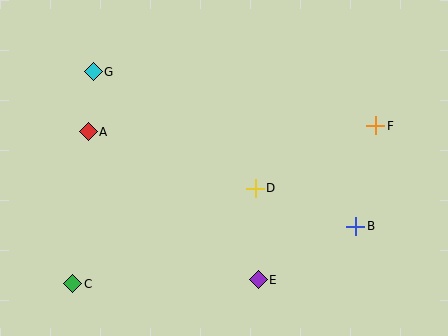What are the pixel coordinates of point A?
Point A is at (88, 132).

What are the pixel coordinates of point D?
Point D is at (255, 188).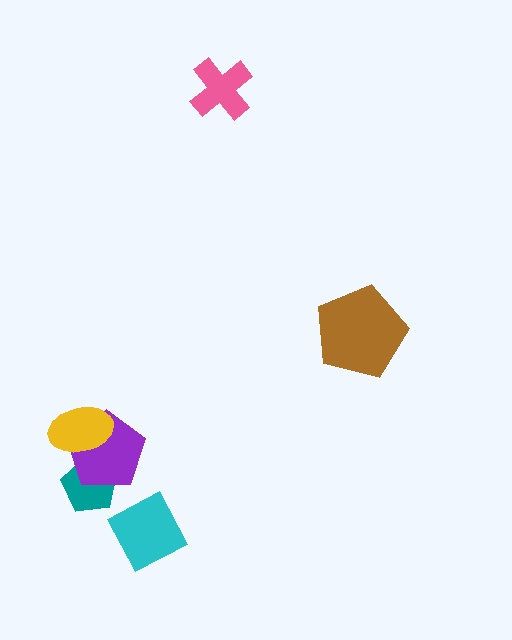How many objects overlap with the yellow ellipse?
2 objects overlap with the yellow ellipse.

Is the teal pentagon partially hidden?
Yes, it is partially covered by another shape.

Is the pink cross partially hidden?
No, no other shape covers it.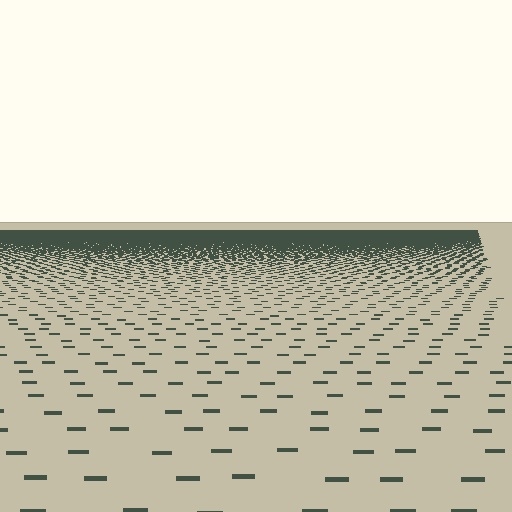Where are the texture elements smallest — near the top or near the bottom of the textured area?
Near the top.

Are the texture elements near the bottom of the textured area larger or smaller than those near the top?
Larger. Near the bottom, elements are closer to the viewer and appear at a bigger on-screen size.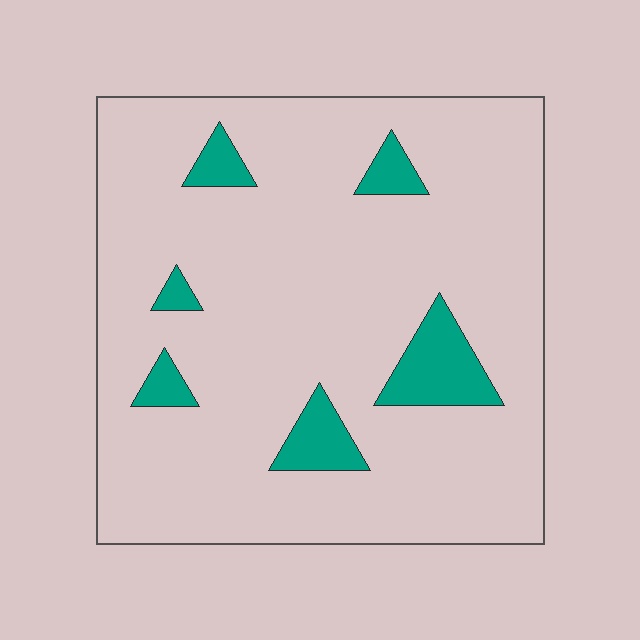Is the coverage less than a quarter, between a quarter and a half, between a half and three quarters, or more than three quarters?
Less than a quarter.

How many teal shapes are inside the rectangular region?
6.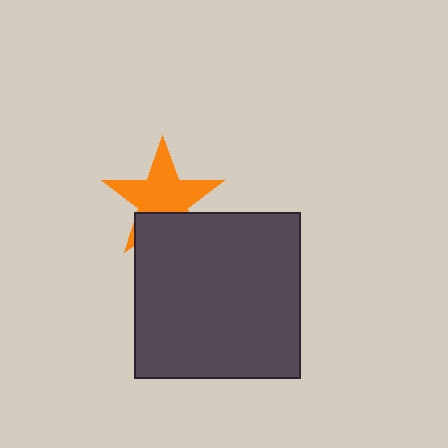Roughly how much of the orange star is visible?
Most of it is visible (roughly 70%).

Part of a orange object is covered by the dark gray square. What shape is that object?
It is a star.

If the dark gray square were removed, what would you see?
You would see the complete orange star.